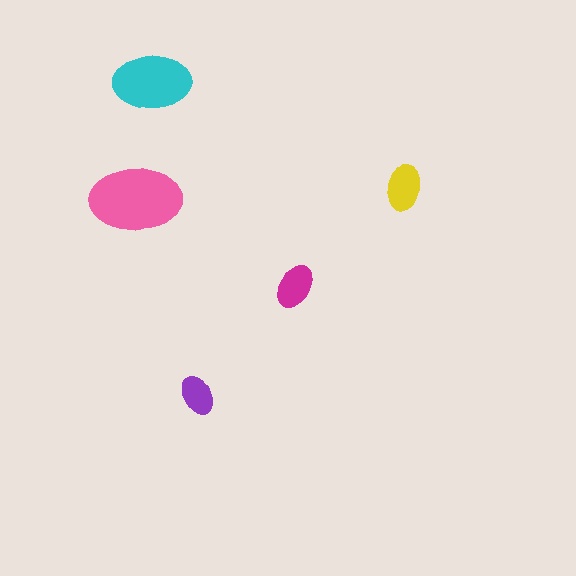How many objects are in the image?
There are 5 objects in the image.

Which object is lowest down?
The purple ellipse is bottommost.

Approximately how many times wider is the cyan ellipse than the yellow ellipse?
About 1.5 times wider.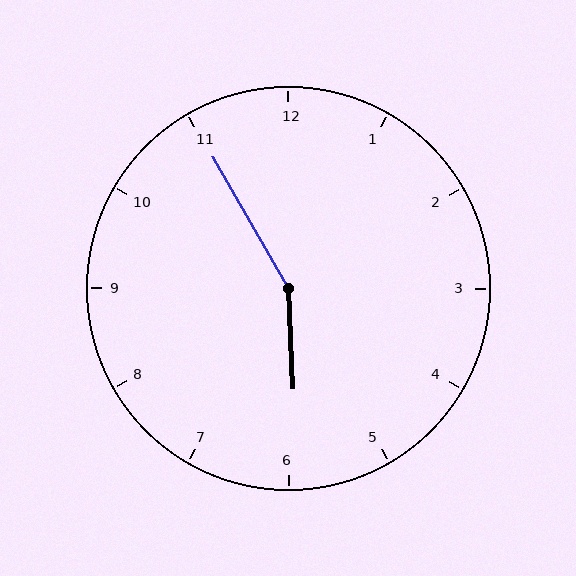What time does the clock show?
5:55.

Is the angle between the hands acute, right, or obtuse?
It is obtuse.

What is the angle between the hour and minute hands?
Approximately 152 degrees.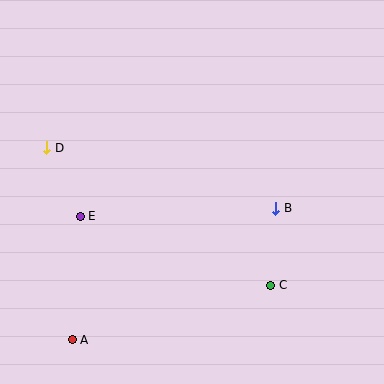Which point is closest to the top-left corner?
Point D is closest to the top-left corner.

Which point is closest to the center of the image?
Point B at (276, 208) is closest to the center.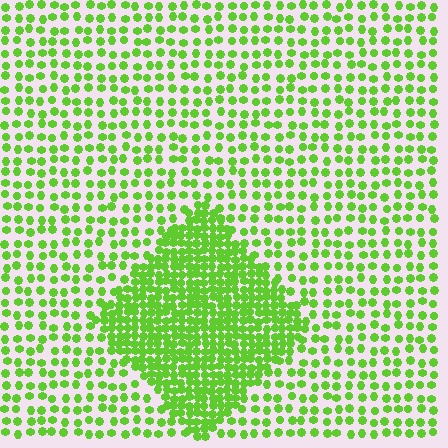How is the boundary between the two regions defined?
The boundary is defined by a change in element density (approximately 2.4x ratio). All elements are the same color, size, and shape.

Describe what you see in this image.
The image contains small lime elements arranged at two different densities. A diamond-shaped region is visible where the elements are more densely packed than the surrounding area.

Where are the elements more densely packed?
The elements are more densely packed inside the diamond boundary.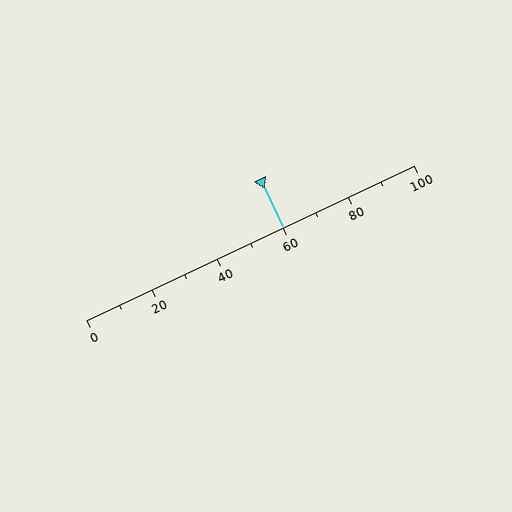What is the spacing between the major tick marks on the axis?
The major ticks are spaced 20 apart.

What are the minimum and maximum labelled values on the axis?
The axis runs from 0 to 100.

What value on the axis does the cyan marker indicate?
The marker indicates approximately 60.